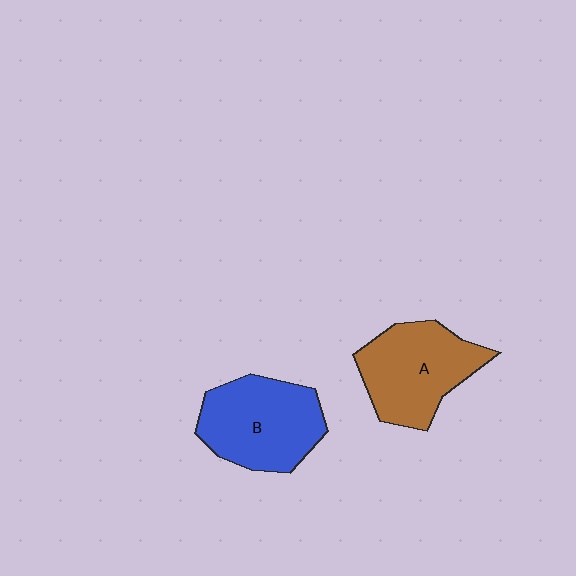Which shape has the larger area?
Shape B (blue).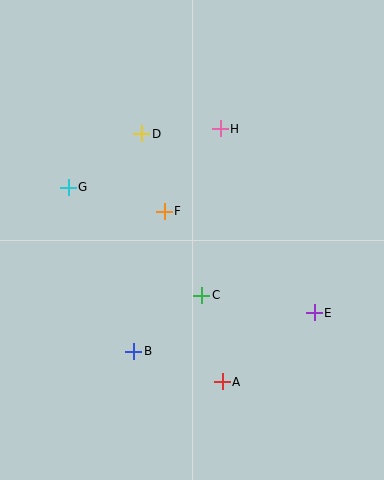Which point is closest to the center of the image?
Point F at (164, 211) is closest to the center.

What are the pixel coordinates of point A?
Point A is at (222, 382).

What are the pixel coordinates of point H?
Point H is at (220, 129).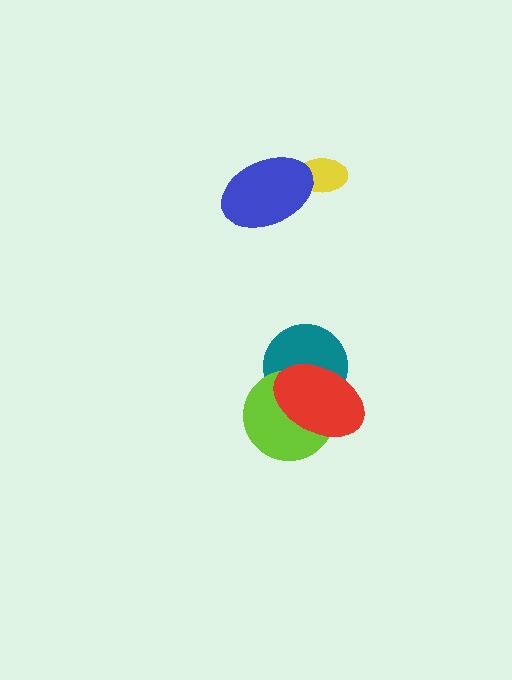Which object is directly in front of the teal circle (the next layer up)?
The lime circle is directly in front of the teal circle.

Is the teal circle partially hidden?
Yes, it is partially covered by another shape.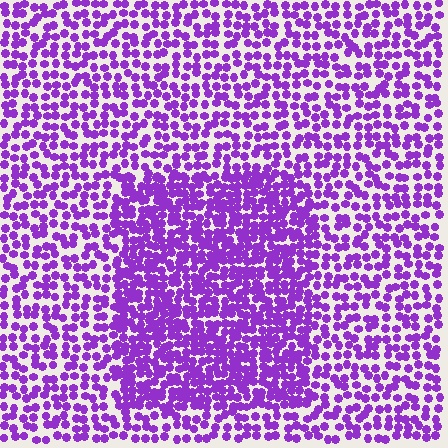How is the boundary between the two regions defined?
The boundary is defined by a change in element density (approximately 1.8x ratio). All elements are the same color, size, and shape.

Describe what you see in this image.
The image contains small purple elements arranged at two different densities. A rectangle-shaped region is visible where the elements are more densely packed than the surrounding area.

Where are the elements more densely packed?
The elements are more densely packed inside the rectangle boundary.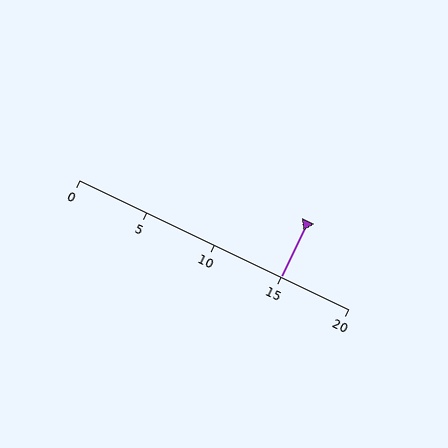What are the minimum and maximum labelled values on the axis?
The axis runs from 0 to 20.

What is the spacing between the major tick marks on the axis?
The major ticks are spaced 5 apart.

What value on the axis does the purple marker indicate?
The marker indicates approximately 15.